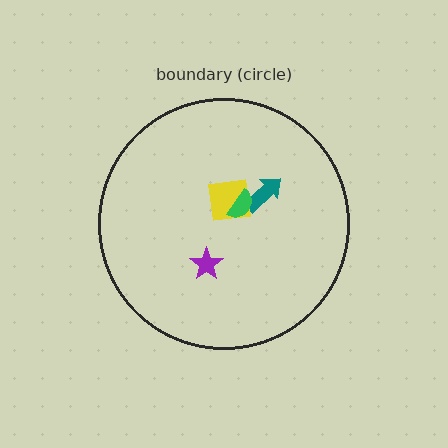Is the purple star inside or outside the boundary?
Inside.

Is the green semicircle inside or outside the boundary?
Inside.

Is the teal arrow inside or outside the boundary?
Inside.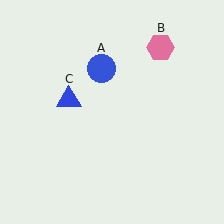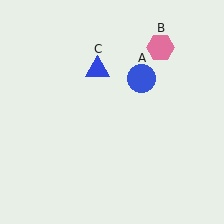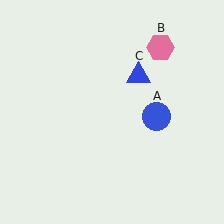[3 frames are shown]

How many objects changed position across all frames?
2 objects changed position: blue circle (object A), blue triangle (object C).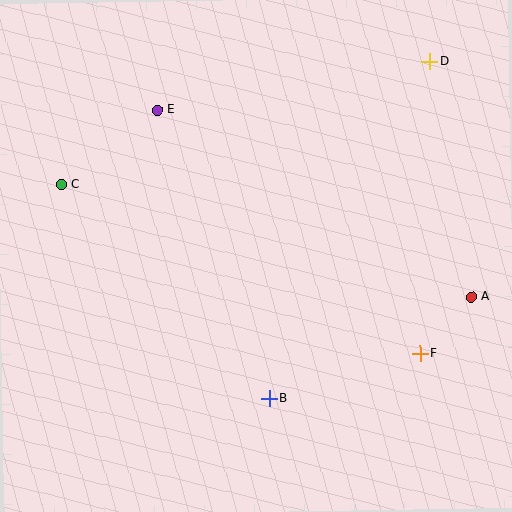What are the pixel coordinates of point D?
Point D is at (430, 61).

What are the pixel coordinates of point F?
Point F is at (420, 354).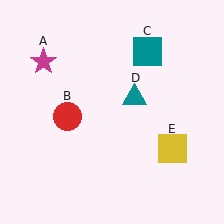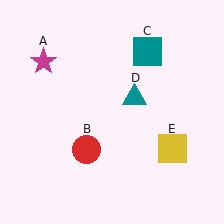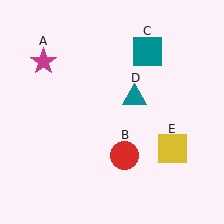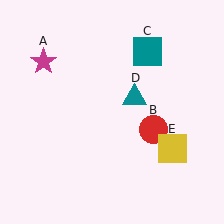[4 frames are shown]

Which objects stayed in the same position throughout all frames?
Magenta star (object A) and teal square (object C) and teal triangle (object D) and yellow square (object E) remained stationary.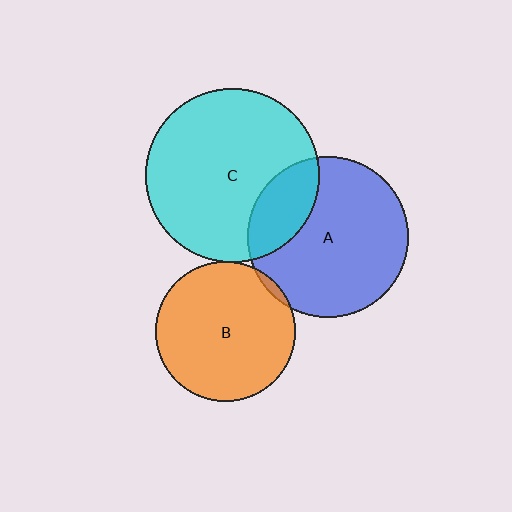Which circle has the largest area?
Circle C (cyan).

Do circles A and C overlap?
Yes.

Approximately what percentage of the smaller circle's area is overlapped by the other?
Approximately 20%.